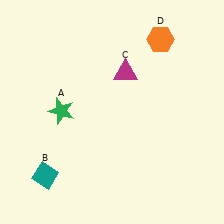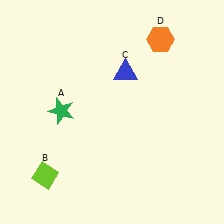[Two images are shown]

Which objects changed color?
B changed from teal to lime. C changed from magenta to blue.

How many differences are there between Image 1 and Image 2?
There are 2 differences between the two images.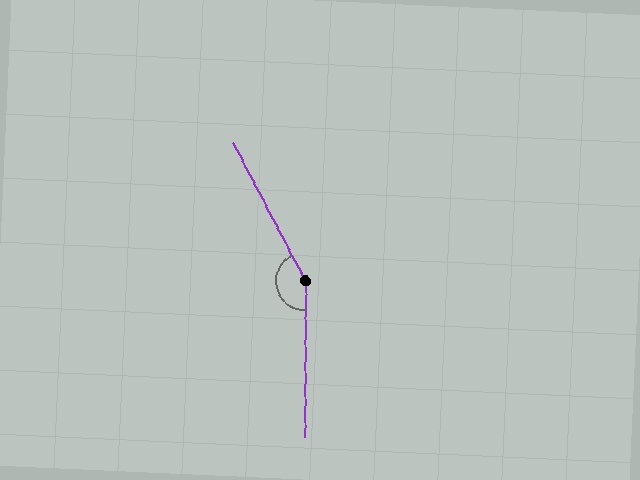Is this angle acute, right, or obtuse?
It is obtuse.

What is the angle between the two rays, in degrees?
Approximately 152 degrees.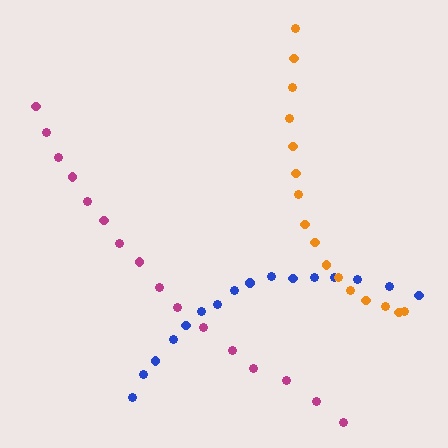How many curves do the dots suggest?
There are 3 distinct paths.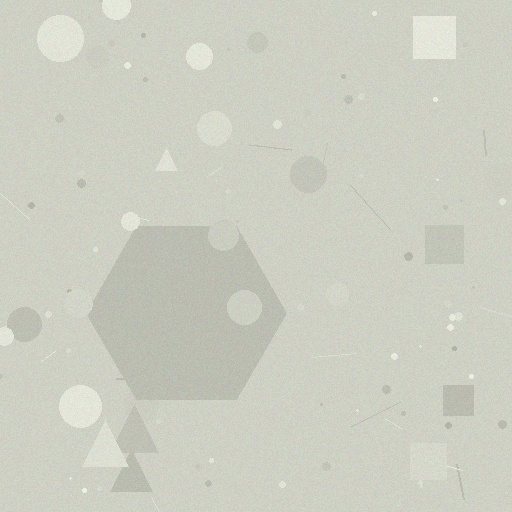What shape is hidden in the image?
A hexagon is hidden in the image.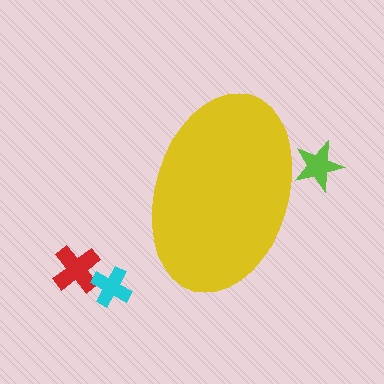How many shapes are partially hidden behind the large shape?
1 shape is partially hidden.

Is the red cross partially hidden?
No, the red cross is fully visible.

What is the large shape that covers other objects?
A yellow ellipse.